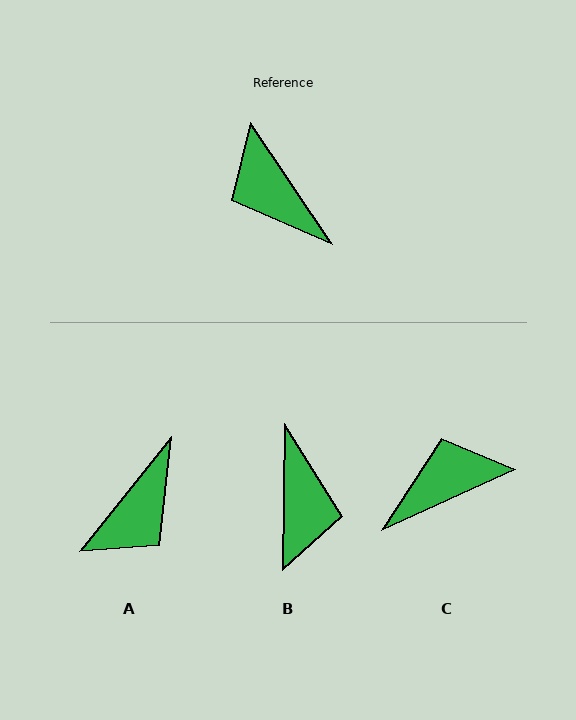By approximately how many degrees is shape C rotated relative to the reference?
Approximately 99 degrees clockwise.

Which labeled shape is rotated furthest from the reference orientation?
B, about 146 degrees away.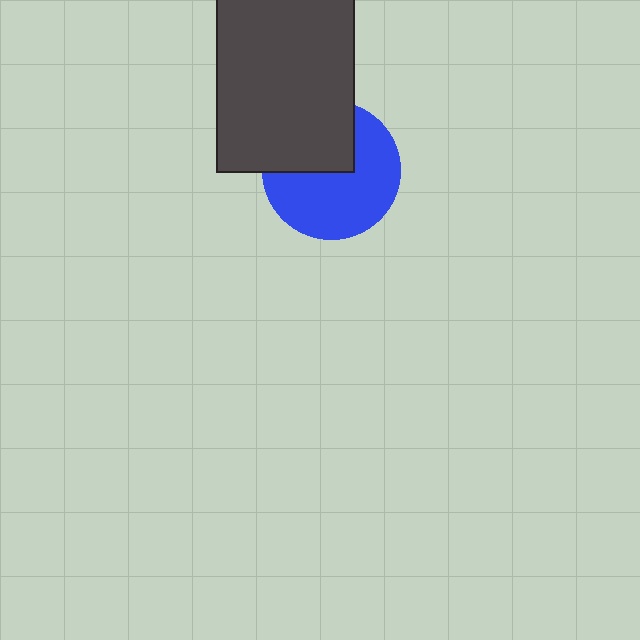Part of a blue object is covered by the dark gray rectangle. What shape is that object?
It is a circle.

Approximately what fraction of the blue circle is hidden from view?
Roughly 38% of the blue circle is hidden behind the dark gray rectangle.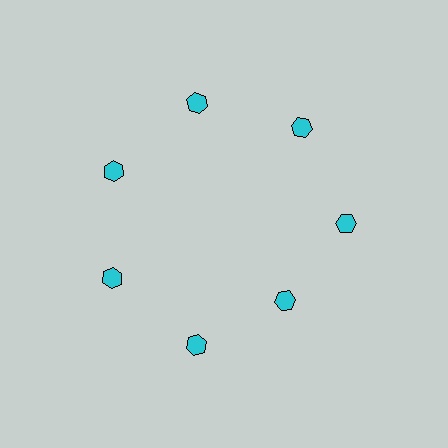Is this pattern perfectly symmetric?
No. The 7 cyan hexagons are arranged in a ring, but one element near the 5 o'clock position is pulled inward toward the center, breaking the 7-fold rotational symmetry.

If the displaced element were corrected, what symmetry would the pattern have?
It would have 7-fold rotational symmetry — the pattern would map onto itself every 51 degrees.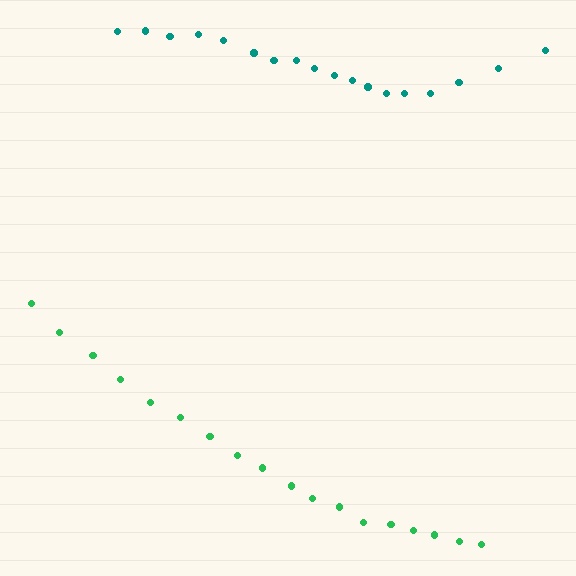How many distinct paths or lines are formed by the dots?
There are 2 distinct paths.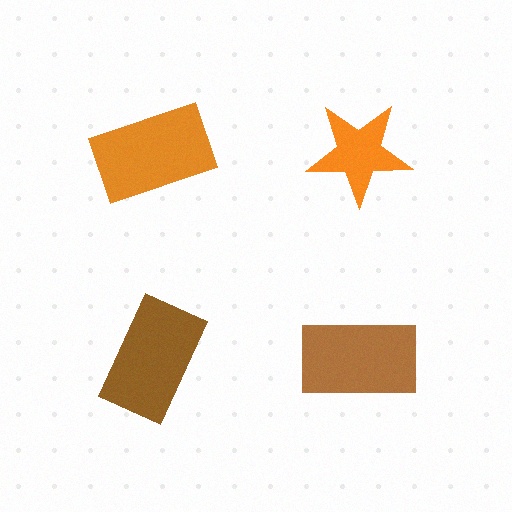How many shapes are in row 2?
2 shapes.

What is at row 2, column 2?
A brown rectangle.